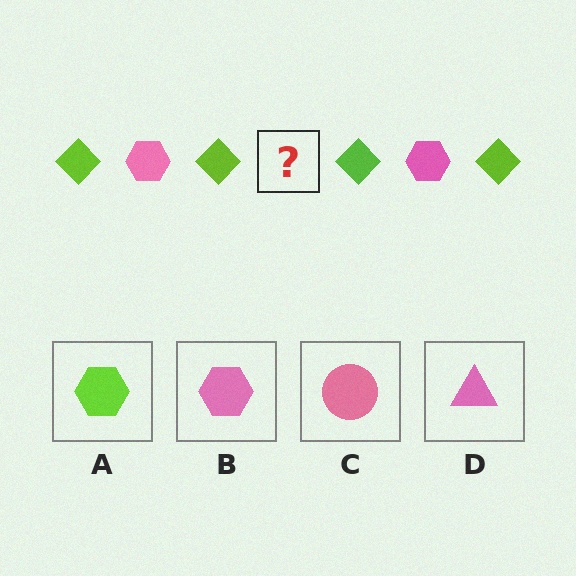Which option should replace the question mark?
Option B.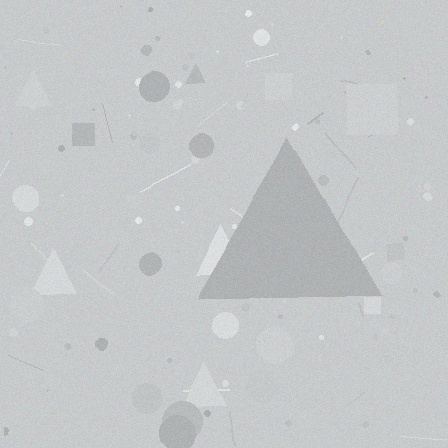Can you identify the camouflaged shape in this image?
The camouflaged shape is a triangle.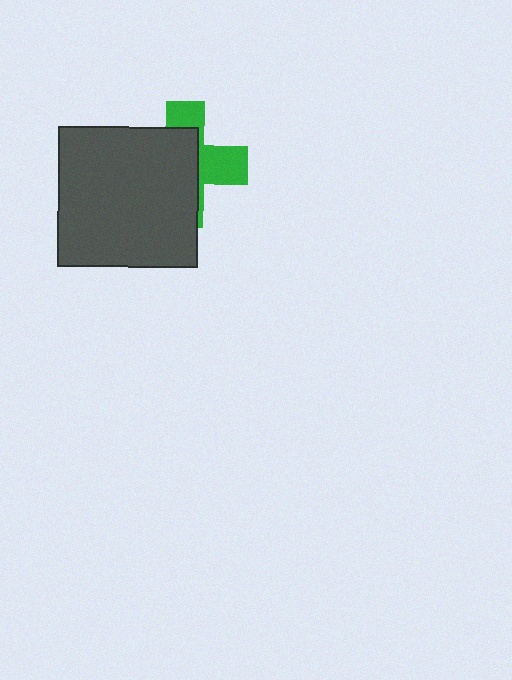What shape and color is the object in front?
The object in front is a dark gray square.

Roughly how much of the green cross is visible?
A small part of it is visible (roughly 37%).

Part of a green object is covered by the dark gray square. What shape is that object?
It is a cross.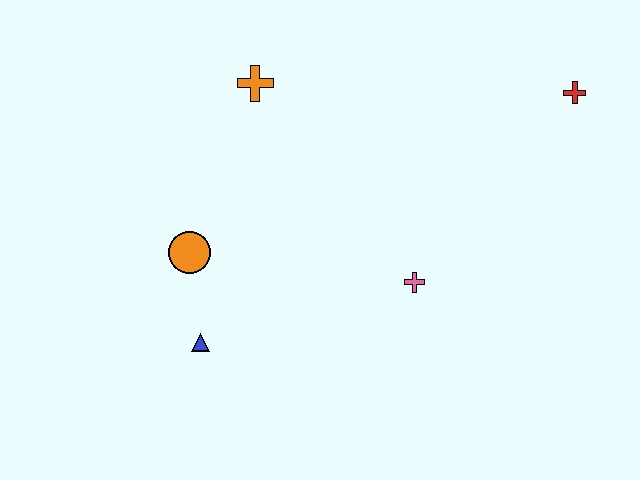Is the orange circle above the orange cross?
No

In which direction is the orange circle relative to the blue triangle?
The orange circle is above the blue triangle.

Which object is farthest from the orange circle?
The red cross is farthest from the orange circle.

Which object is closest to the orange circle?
The blue triangle is closest to the orange circle.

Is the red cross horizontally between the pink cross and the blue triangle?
No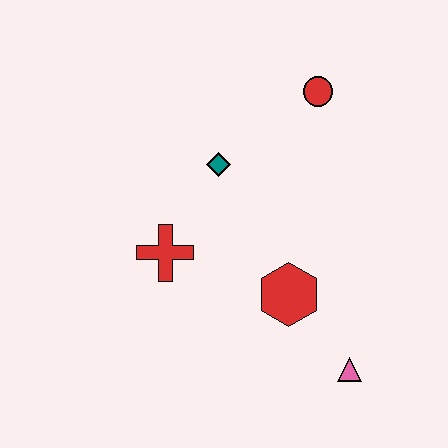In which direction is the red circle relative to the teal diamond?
The red circle is to the right of the teal diamond.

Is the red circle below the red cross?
No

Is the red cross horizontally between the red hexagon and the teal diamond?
No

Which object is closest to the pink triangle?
The red hexagon is closest to the pink triangle.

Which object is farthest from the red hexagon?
The red circle is farthest from the red hexagon.